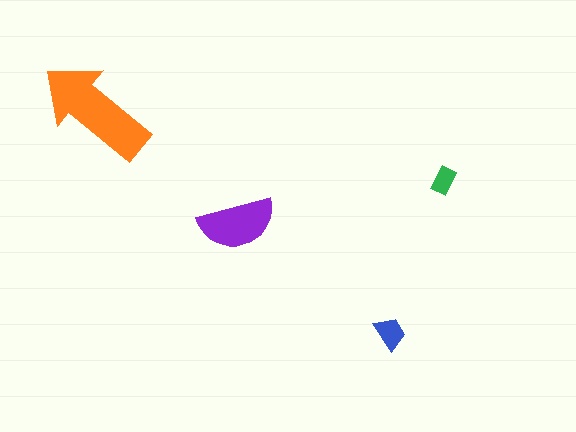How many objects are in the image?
There are 4 objects in the image.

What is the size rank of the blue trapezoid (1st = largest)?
3rd.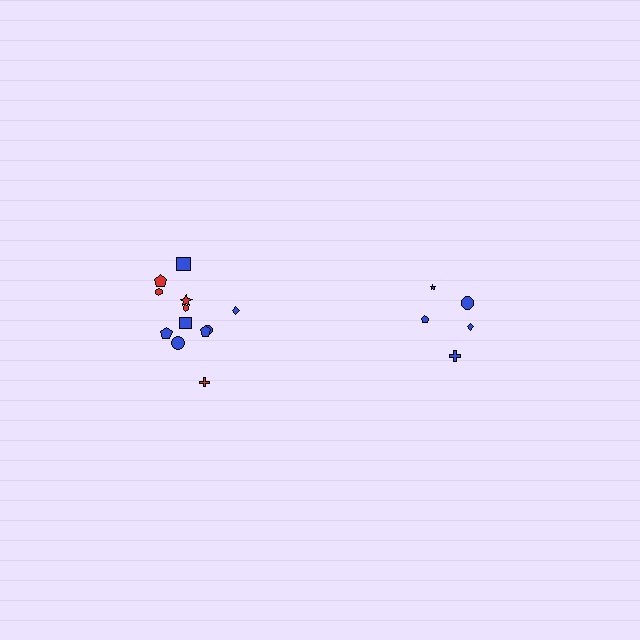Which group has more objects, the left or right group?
The left group.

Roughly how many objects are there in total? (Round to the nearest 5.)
Roughly 15 objects in total.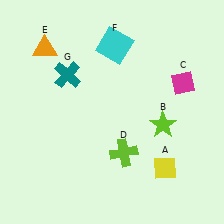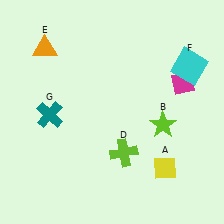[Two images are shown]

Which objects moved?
The objects that moved are: the cyan square (F), the teal cross (G).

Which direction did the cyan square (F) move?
The cyan square (F) moved right.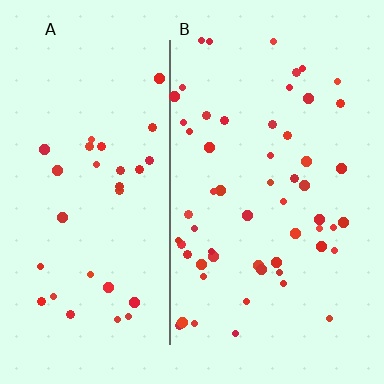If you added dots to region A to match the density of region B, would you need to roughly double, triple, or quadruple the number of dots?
Approximately double.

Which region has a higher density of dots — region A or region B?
B (the right).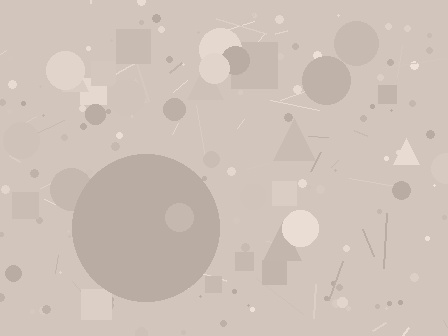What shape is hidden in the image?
A circle is hidden in the image.